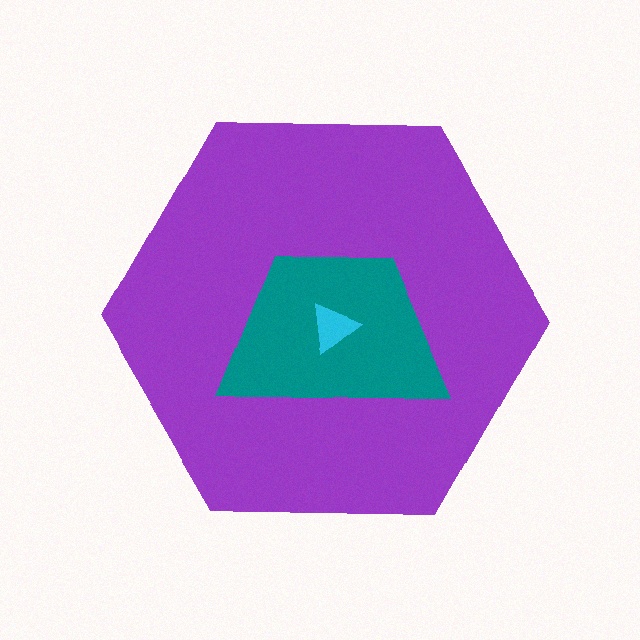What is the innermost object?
The cyan triangle.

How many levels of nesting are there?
3.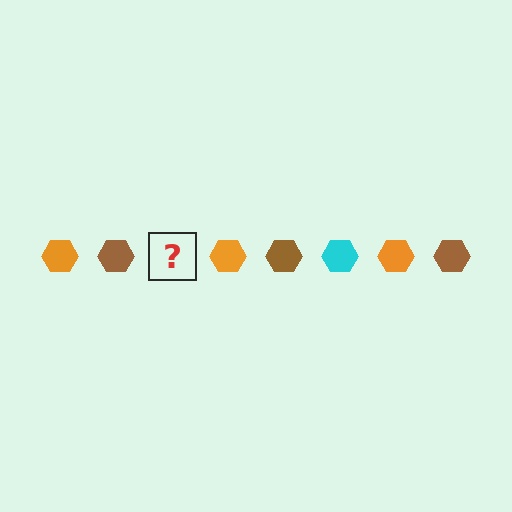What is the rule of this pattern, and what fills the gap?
The rule is that the pattern cycles through orange, brown, cyan hexagons. The gap should be filled with a cyan hexagon.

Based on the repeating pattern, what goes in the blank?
The blank should be a cyan hexagon.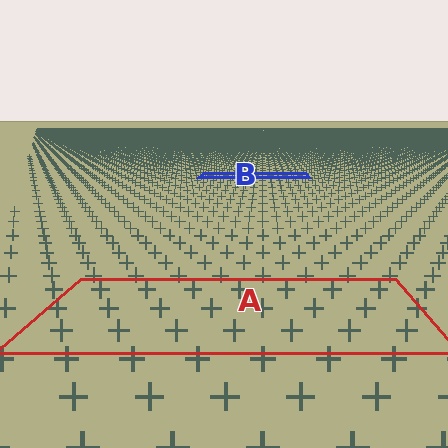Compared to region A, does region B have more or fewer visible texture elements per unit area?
Region B has more texture elements per unit area — they are packed more densely because it is farther away.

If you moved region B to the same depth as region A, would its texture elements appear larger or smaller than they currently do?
They would appear larger. At a closer depth, the same texture elements are projected at a bigger on-screen size.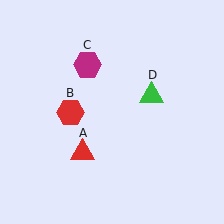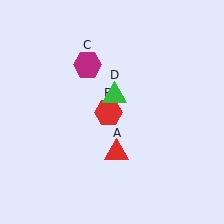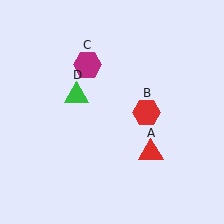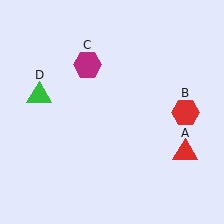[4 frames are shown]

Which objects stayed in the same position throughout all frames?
Magenta hexagon (object C) remained stationary.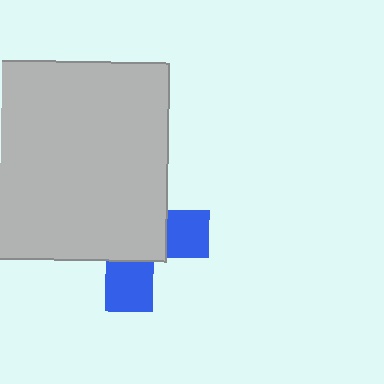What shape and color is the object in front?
The object in front is a light gray rectangle.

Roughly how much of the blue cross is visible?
A small part of it is visible (roughly 34%).